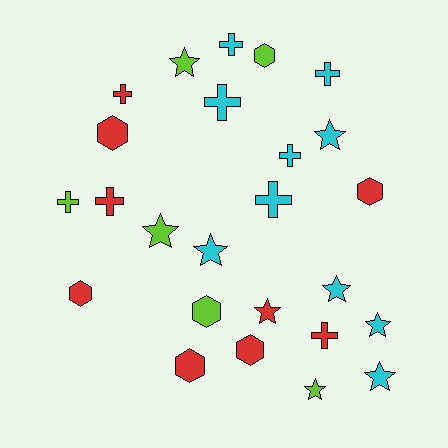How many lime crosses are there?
There is 1 lime cross.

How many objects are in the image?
There are 25 objects.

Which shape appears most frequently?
Cross, with 9 objects.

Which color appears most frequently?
Cyan, with 10 objects.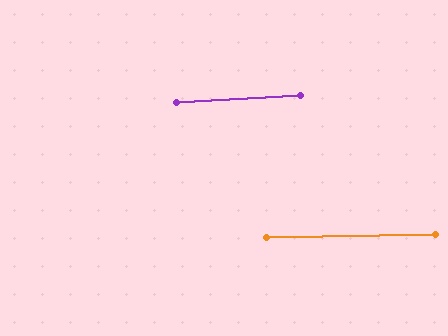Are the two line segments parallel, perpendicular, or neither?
Parallel — their directions differ by only 1.8°.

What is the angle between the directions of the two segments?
Approximately 2 degrees.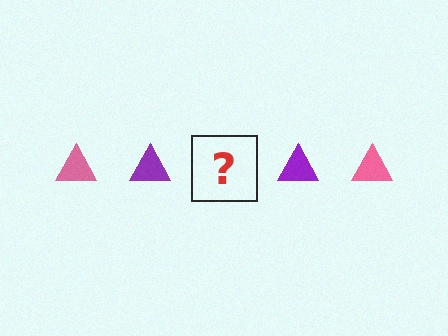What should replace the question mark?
The question mark should be replaced with a pink triangle.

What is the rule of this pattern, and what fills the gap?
The rule is that the pattern cycles through pink, purple triangles. The gap should be filled with a pink triangle.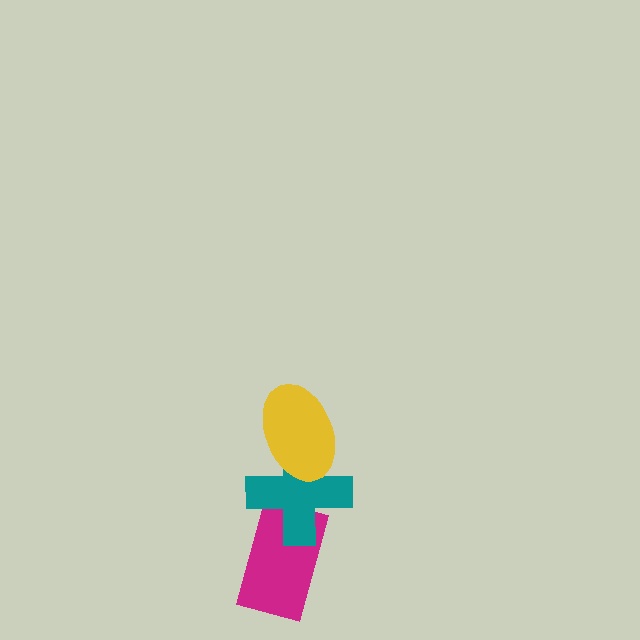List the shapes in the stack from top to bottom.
From top to bottom: the yellow ellipse, the teal cross, the magenta rectangle.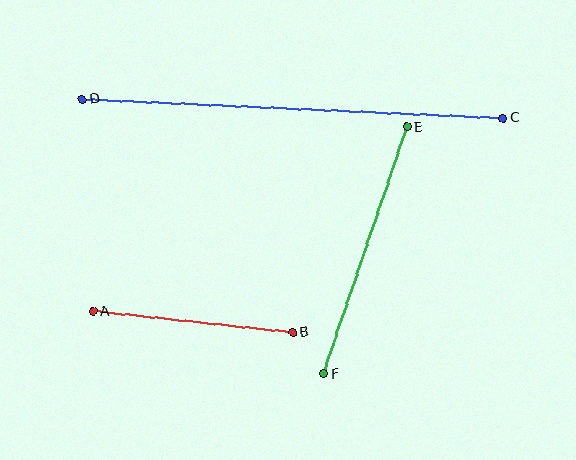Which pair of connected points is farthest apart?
Points C and D are farthest apart.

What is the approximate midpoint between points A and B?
The midpoint is at approximately (193, 322) pixels.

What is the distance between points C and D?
The distance is approximately 421 pixels.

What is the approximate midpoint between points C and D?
The midpoint is at approximately (293, 109) pixels.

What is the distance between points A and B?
The distance is approximately 201 pixels.